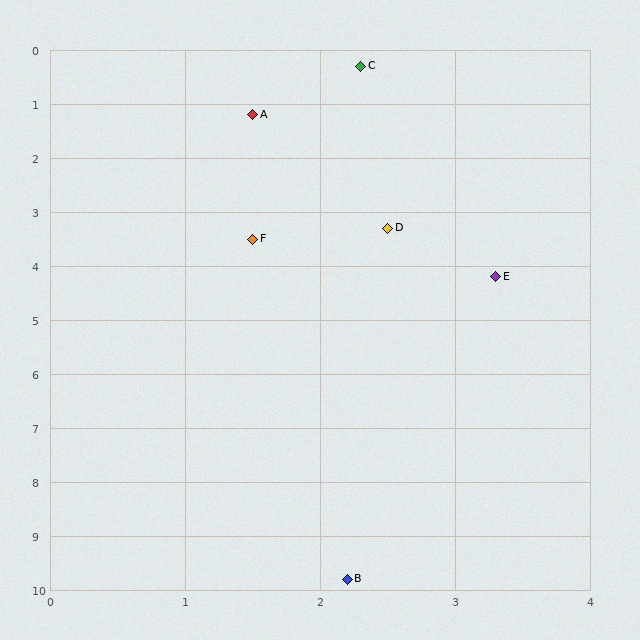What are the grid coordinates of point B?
Point B is at approximately (2.2, 9.8).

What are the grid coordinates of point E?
Point E is at approximately (3.3, 4.2).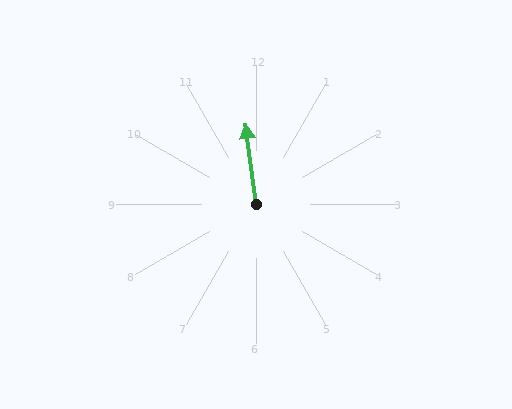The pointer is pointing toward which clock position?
Roughly 12 o'clock.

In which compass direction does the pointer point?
North.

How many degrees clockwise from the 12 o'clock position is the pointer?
Approximately 353 degrees.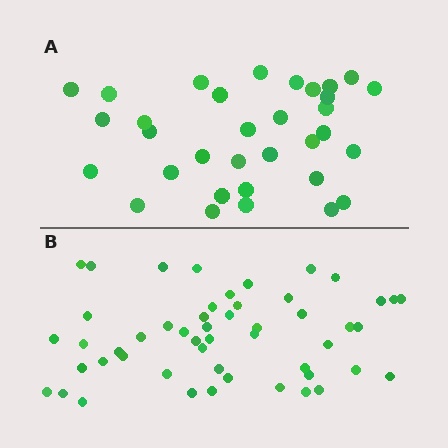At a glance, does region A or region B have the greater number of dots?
Region B (the bottom region) has more dots.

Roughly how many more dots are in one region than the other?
Region B has approximately 20 more dots than region A.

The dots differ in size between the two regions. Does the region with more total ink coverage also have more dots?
No. Region A has more total ink coverage because its dots are larger, but region B actually contains more individual dots. Total area can be misleading — the number of items is what matters here.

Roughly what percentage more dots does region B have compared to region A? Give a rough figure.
About 55% more.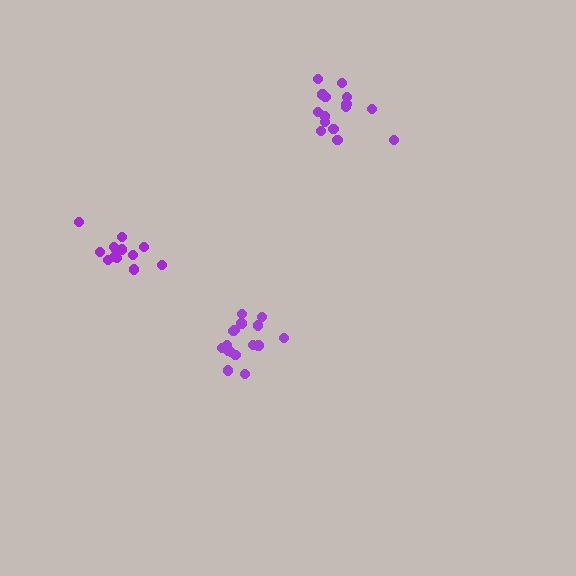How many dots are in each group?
Group 1: 15 dots, Group 2: 16 dots, Group 3: 13 dots (44 total).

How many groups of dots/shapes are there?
There are 3 groups.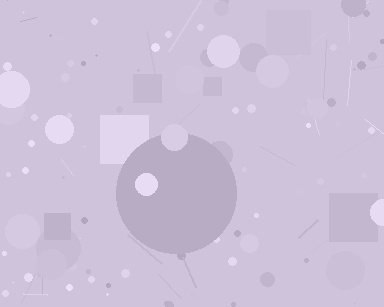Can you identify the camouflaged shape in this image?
The camouflaged shape is a circle.